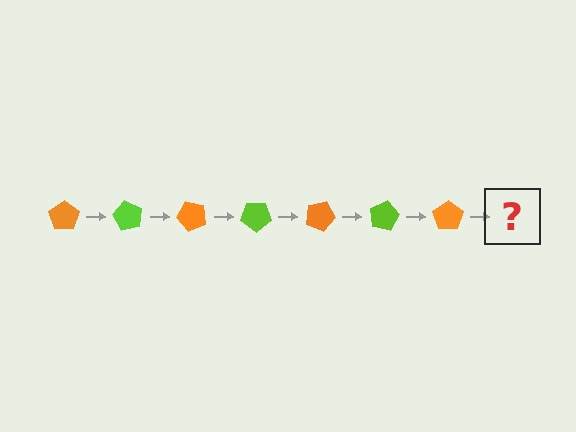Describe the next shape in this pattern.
It should be a lime pentagon, rotated 420 degrees from the start.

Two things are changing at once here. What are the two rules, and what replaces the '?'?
The two rules are that it rotates 60 degrees each step and the color cycles through orange and lime. The '?' should be a lime pentagon, rotated 420 degrees from the start.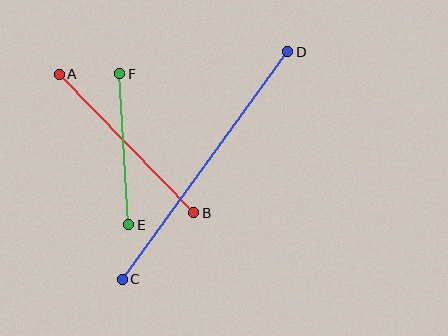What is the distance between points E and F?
The distance is approximately 151 pixels.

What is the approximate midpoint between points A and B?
The midpoint is at approximately (127, 144) pixels.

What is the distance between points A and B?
The distance is approximately 193 pixels.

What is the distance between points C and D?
The distance is approximately 281 pixels.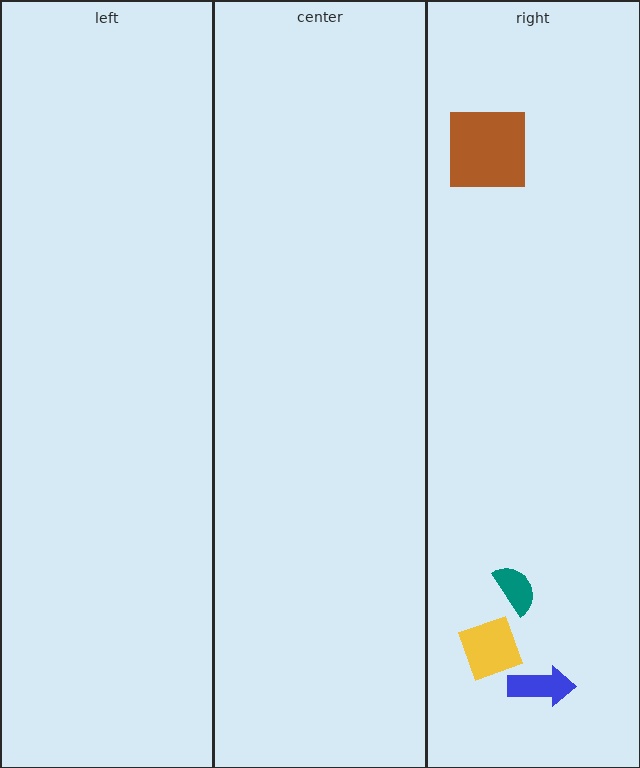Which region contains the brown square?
The right region.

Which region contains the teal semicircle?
The right region.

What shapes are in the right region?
The yellow diamond, the brown square, the teal semicircle, the blue arrow.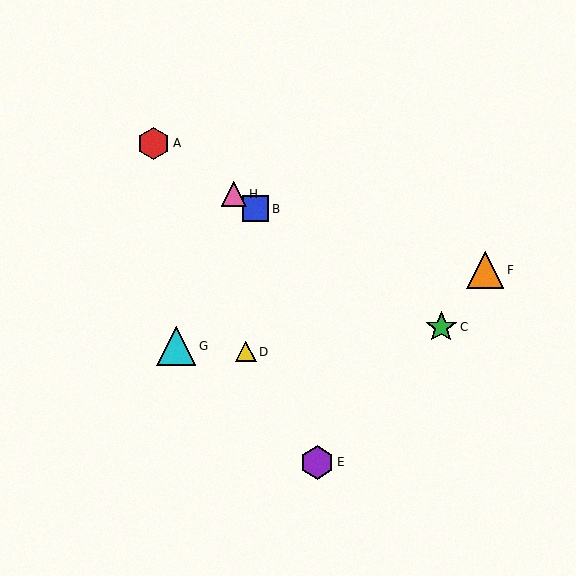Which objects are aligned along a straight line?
Objects A, B, C, H are aligned along a straight line.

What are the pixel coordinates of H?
Object H is at (234, 194).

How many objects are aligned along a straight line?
4 objects (A, B, C, H) are aligned along a straight line.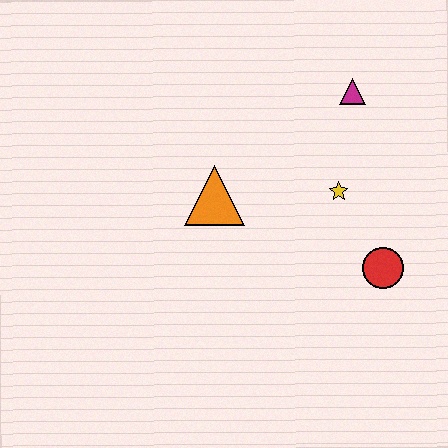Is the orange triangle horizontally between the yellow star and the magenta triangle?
No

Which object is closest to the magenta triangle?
The yellow star is closest to the magenta triangle.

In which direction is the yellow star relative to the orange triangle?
The yellow star is to the right of the orange triangle.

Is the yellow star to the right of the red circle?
No